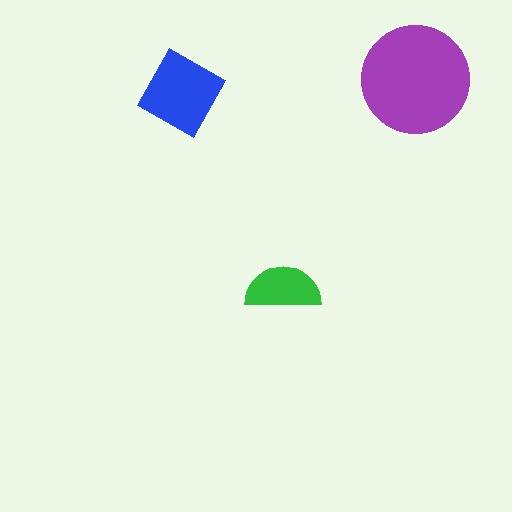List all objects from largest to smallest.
The purple circle, the blue diamond, the green semicircle.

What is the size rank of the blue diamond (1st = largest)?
2nd.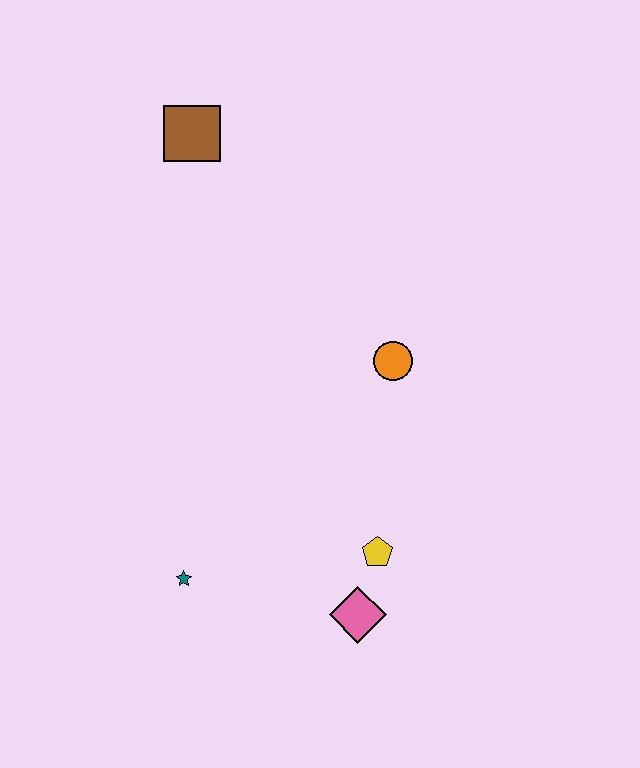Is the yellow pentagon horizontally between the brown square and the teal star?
No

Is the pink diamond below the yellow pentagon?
Yes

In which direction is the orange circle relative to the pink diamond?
The orange circle is above the pink diamond.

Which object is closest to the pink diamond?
The yellow pentagon is closest to the pink diamond.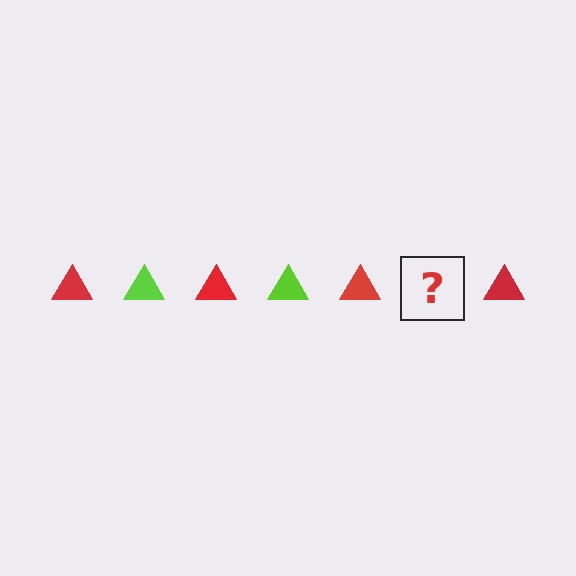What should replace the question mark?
The question mark should be replaced with a lime triangle.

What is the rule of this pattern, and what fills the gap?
The rule is that the pattern cycles through red, lime triangles. The gap should be filled with a lime triangle.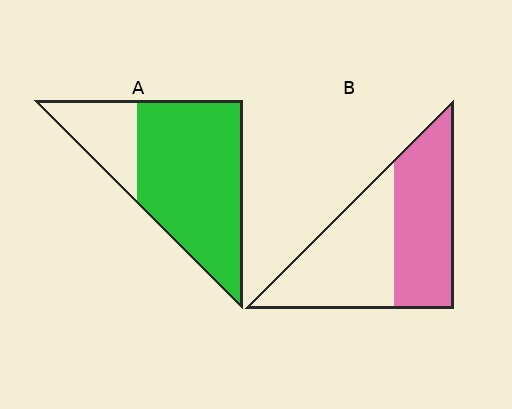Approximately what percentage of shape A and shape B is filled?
A is approximately 75% and B is approximately 50%.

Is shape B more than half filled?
Roughly half.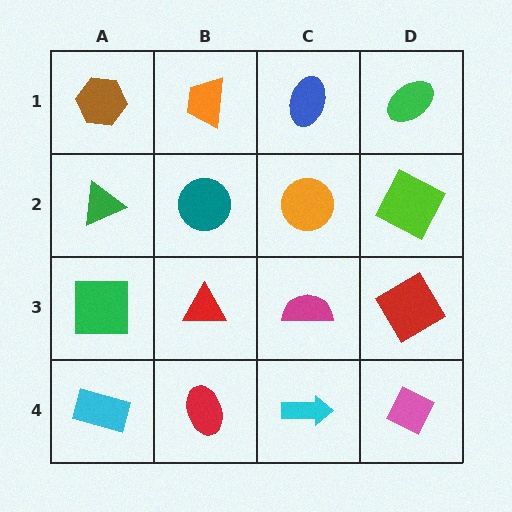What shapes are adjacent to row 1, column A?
A green triangle (row 2, column A), an orange trapezoid (row 1, column B).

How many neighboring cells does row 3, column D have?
3.